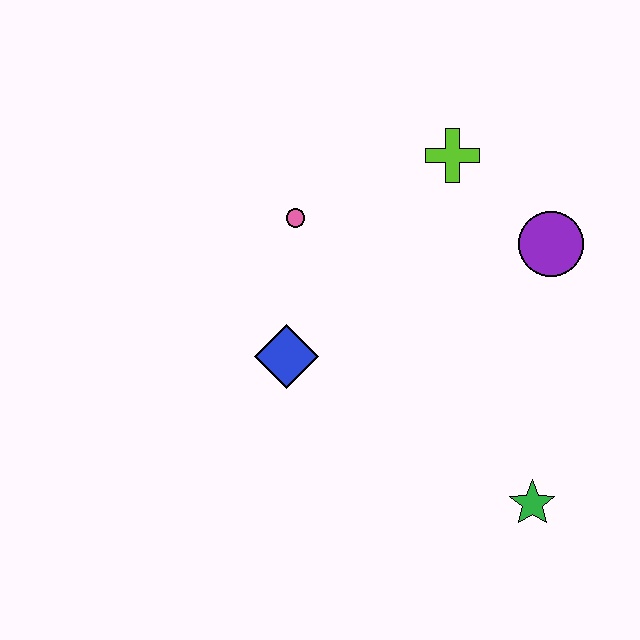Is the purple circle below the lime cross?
Yes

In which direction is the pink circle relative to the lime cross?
The pink circle is to the left of the lime cross.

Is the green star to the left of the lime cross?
No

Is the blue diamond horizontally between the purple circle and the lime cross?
No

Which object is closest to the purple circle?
The lime cross is closest to the purple circle.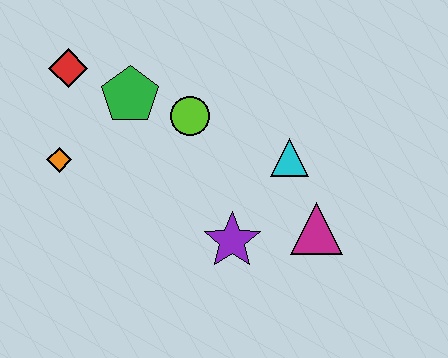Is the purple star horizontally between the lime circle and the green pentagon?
No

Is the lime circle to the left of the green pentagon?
No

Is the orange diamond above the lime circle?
No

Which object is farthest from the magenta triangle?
The red diamond is farthest from the magenta triangle.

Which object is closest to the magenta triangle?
The cyan triangle is closest to the magenta triangle.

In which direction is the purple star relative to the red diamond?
The purple star is below the red diamond.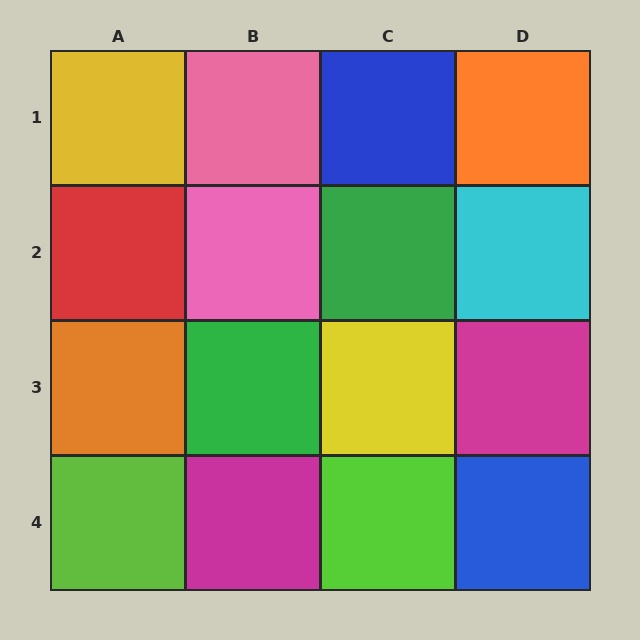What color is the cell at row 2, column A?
Red.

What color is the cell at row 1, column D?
Orange.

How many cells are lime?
2 cells are lime.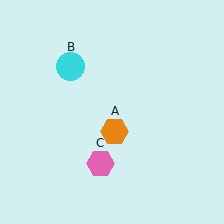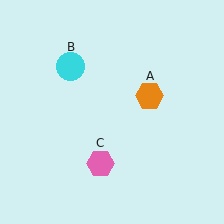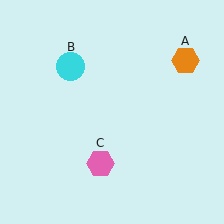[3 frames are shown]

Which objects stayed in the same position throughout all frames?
Cyan circle (object B) and pink hexagon (object C) remained stationary.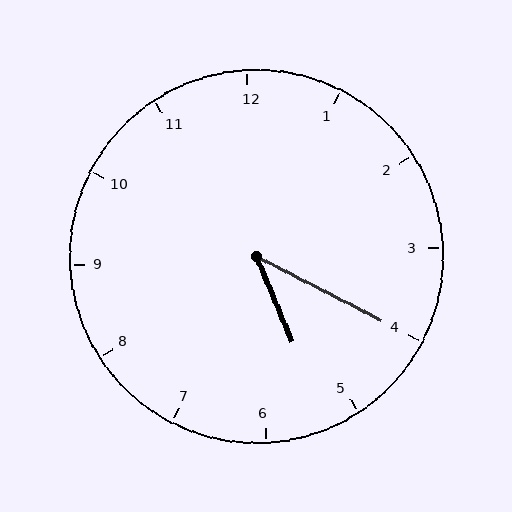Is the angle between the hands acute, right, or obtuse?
It is acute.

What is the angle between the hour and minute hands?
Approximately 40 degrees.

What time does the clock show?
5:20.